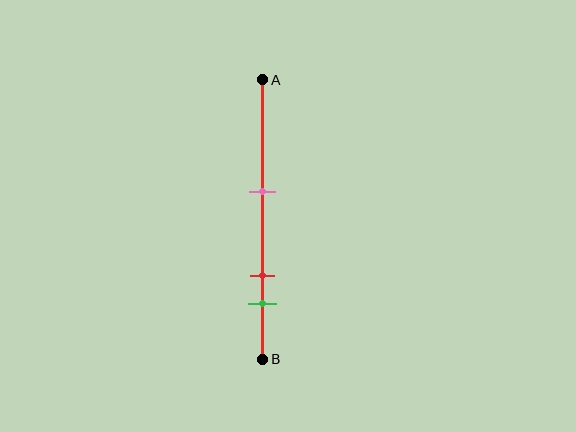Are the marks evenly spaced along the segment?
No, the marks are not evenly spaced.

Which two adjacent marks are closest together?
The red and green marks are the closest adjacent pair.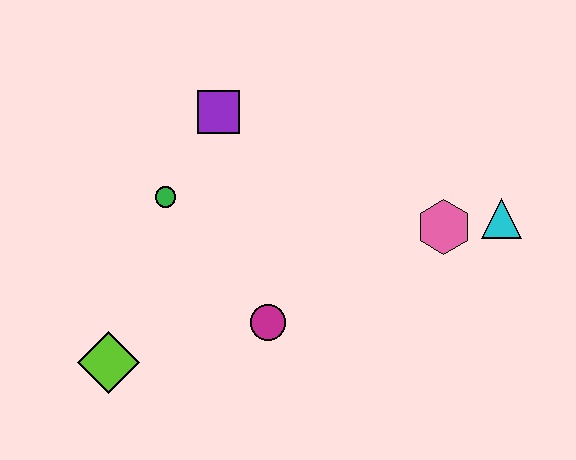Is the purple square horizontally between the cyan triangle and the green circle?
Yes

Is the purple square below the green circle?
No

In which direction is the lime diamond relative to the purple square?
The lime diamond is below the purple square.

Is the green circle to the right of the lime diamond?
Yes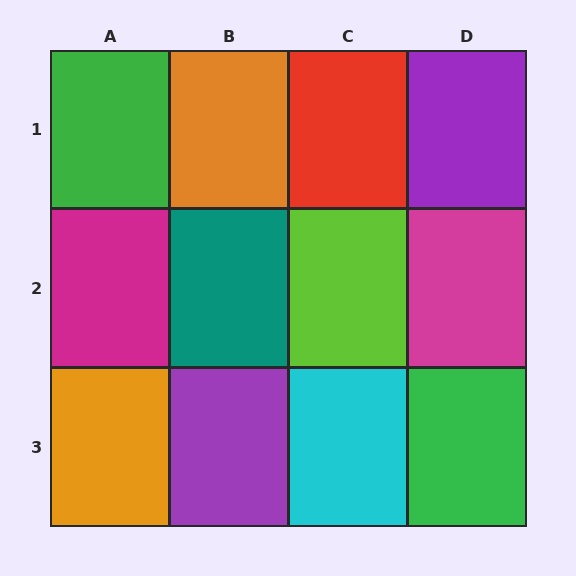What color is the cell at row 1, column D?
Purple.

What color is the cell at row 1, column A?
Green.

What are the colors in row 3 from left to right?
Orange, purple, cyan, green.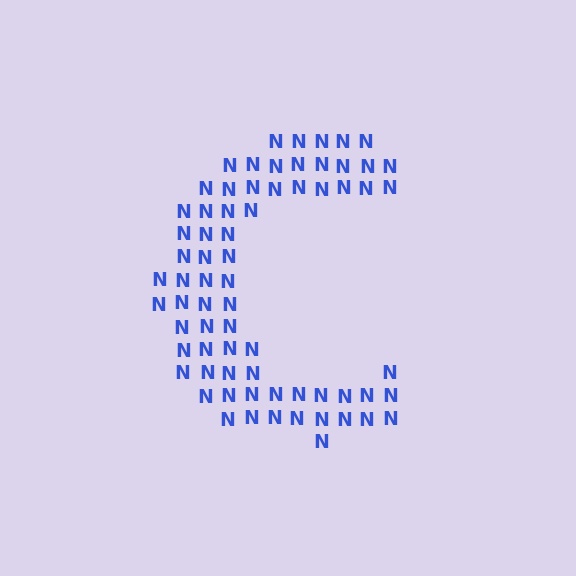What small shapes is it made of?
It is made of small letter N's.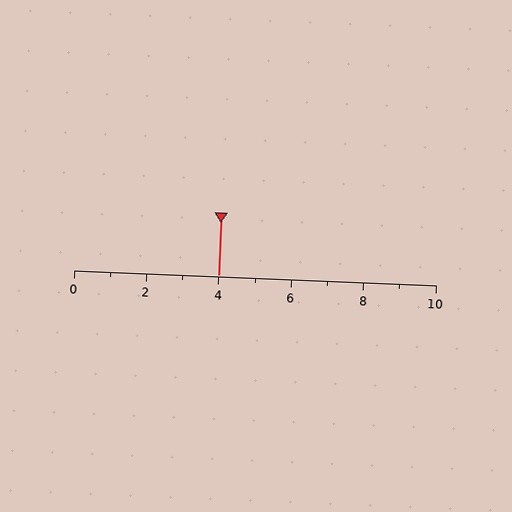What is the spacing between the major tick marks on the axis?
The major ticks are spaced 2 apart.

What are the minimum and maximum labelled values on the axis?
The axis runs from 0 to 10.